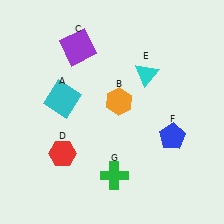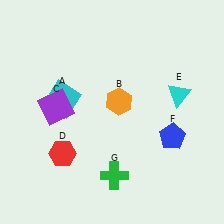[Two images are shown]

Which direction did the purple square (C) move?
The purple square (C) moved down.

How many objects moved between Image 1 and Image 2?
2 objects moved between the two images.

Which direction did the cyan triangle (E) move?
The cyan triangle (E) moved right.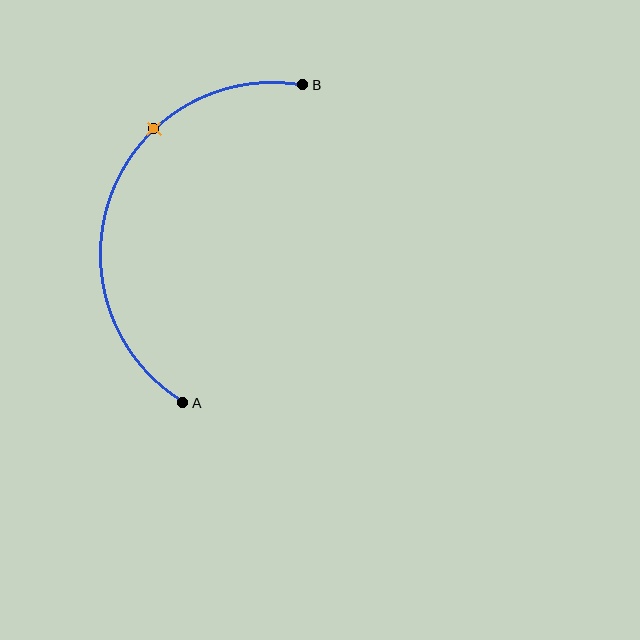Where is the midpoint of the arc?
The arc midpoint is the point on the curve farthest from the straight line joining A and B. It sits to the left of that line.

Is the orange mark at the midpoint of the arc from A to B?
No. The orange mark lies on the arc but is closer to endpoint B. The arc midpoint would be at the point on the curve equidistant along the arc from both A and B.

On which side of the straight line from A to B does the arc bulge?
The arc bulges to the left of the straight line connecting A and B.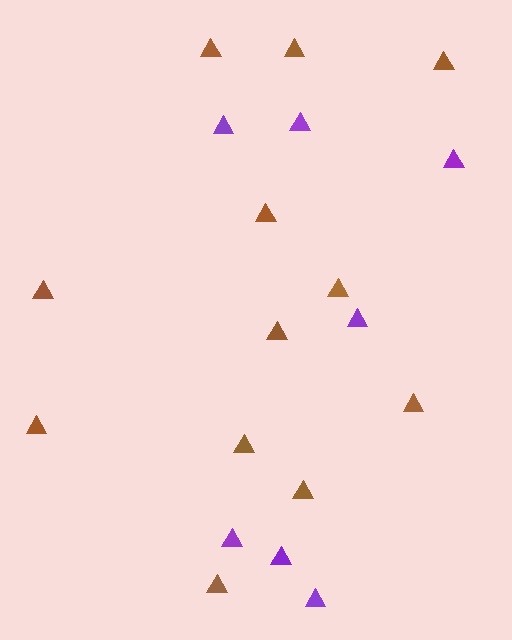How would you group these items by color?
There are 2 groups: one group of brown triangles (12) and one group of purple triangles (7).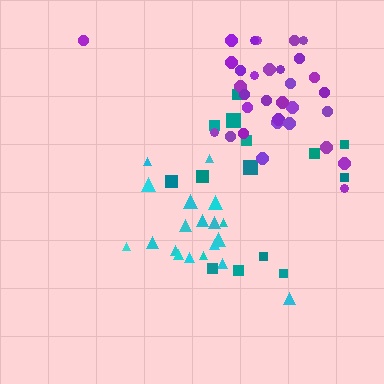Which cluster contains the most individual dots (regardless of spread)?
Purple (32).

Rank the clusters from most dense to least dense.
cyan, purple, teal.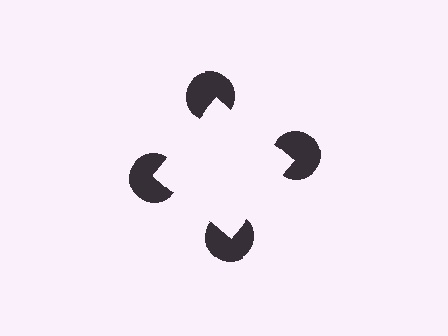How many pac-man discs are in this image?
There are 4 — one at each vertex of the illusory square.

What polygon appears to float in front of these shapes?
An illusory square — its edges are inferred from the aligned wedge cuts in the pac-man discs, not physically drawn.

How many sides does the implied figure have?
4 sides.